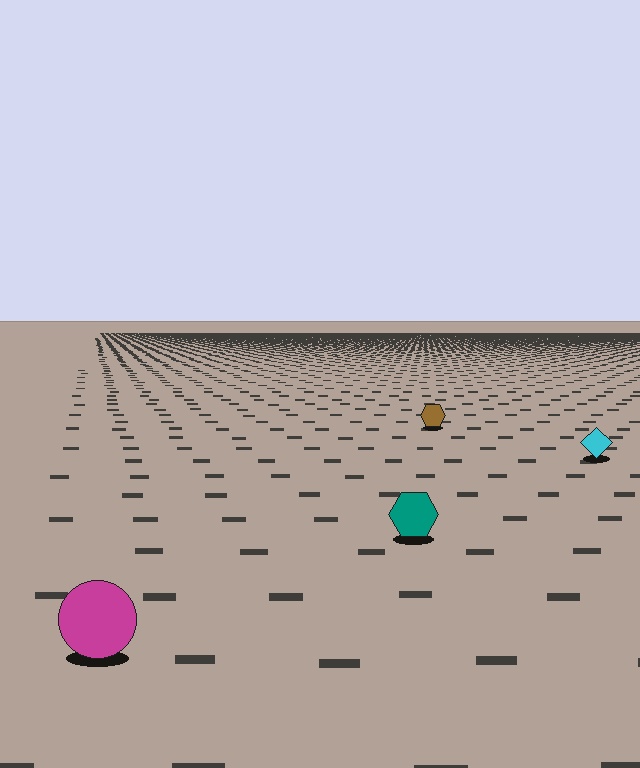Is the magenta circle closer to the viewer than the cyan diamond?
Yes. The magenta circle is closer — you can tell from the texture gradient: the ground texture is coarser near it.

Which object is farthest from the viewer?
The brown hexagon is farthest from the viewer. It appears smaller and the ground texture around it is denser.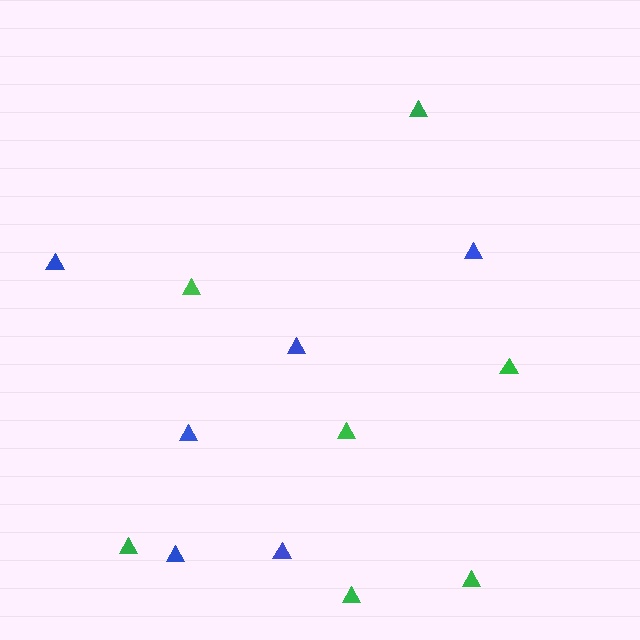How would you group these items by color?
There are 2 groups: one group of green triangles (7) and one group of blue triangles (6).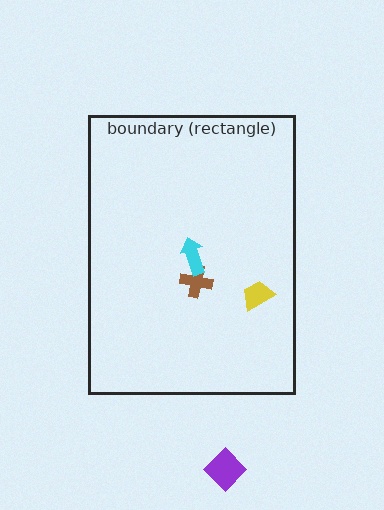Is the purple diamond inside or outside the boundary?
Outside.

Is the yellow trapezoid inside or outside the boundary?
Inside.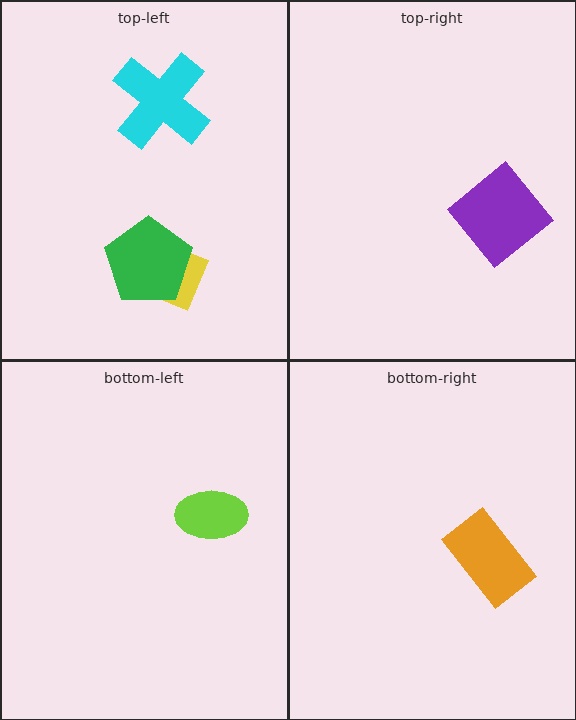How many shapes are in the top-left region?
3.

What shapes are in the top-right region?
The purple diamond.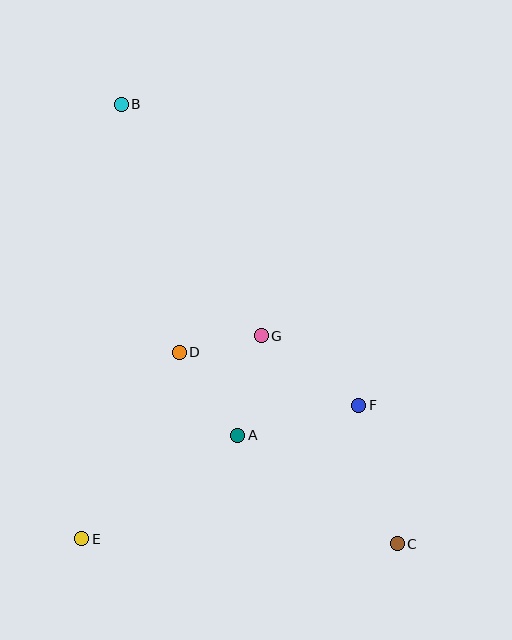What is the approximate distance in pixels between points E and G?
The distance between E and G is approximately 271 pixels.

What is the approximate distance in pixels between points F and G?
The distance between F and G is approximately 120 pixels.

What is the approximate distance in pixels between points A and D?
The distance between A and D is approximately 102 pixels.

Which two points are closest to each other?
Points D and G are closest to each other.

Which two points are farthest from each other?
Points B and C are farthest from each other.